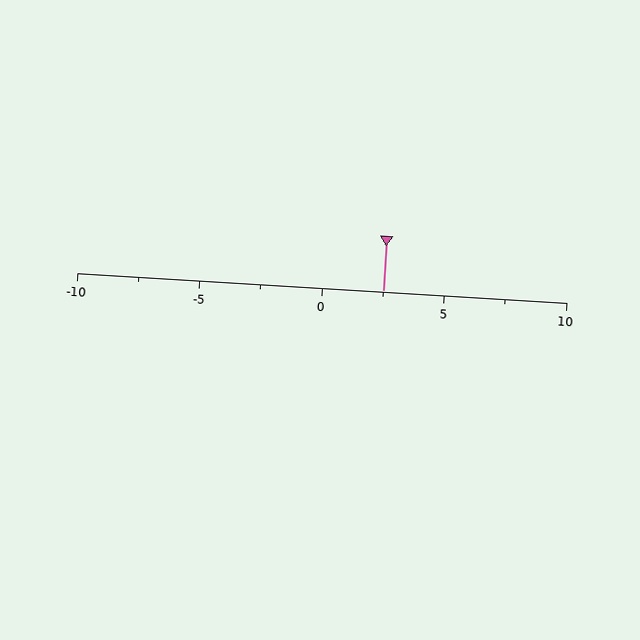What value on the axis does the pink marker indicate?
The marker indicates approximately 2.5.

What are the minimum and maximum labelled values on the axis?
The axis runs from -10 to 10.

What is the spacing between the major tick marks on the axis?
The major ticks are spaced 5 apart.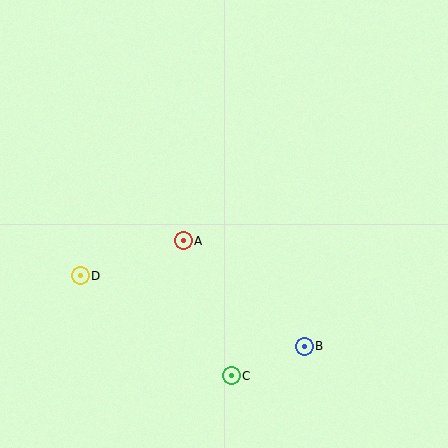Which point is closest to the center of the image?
Point A at (183, 241) is closest to the center.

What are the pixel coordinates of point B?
Point B is at (304, 346).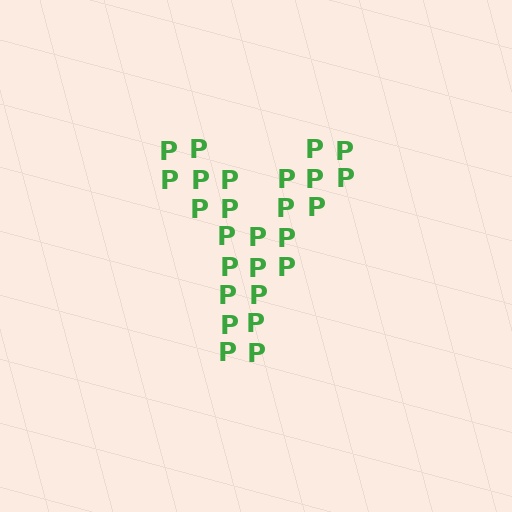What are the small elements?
The small elements are letter P's.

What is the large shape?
The large shape is the letter Y.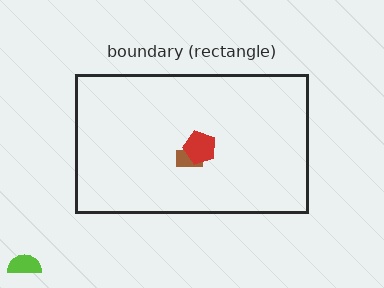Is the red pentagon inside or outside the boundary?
Inside.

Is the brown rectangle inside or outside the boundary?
Inside.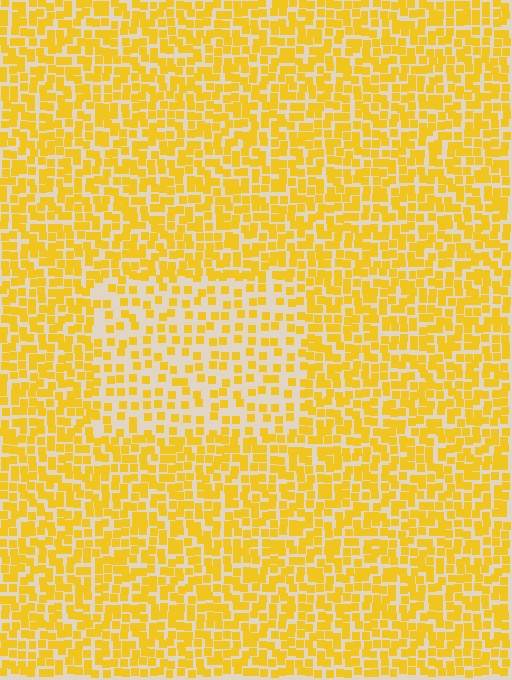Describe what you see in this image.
The image contains small yellow elements arranged at two different densities. A rectangle-shaped region is visible where the elements are less densely packed than the surrounding area.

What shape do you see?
I see a rectangle.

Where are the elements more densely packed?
The elements are more densely packed outside the rectangle boundary.